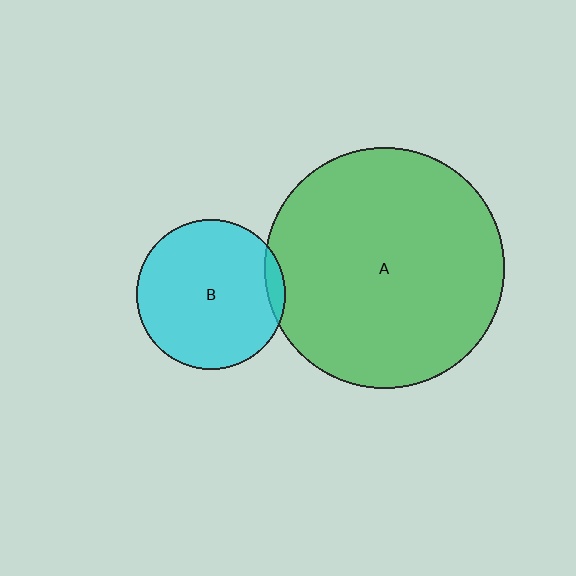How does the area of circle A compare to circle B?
Approximately 2.6 times.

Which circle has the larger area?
Circle A (green).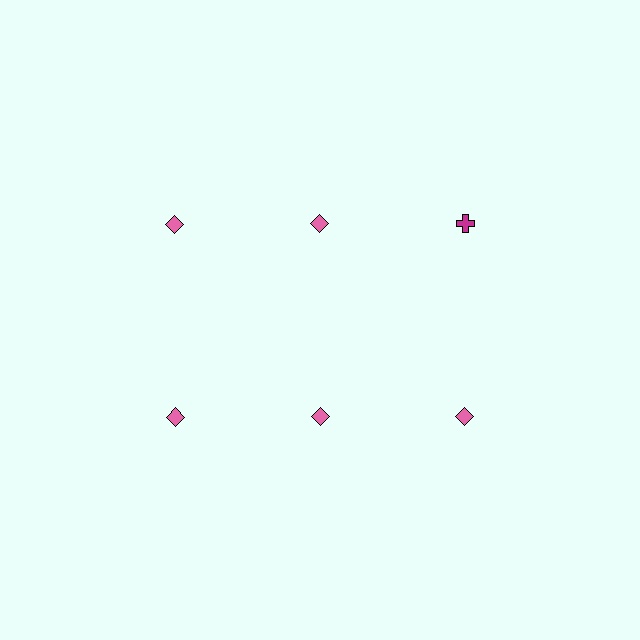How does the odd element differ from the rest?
It differs in both color (magenta instead of pink) and shape (cross instead of diamond).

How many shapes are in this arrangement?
There are 6 shapes arranged in a grid pattern.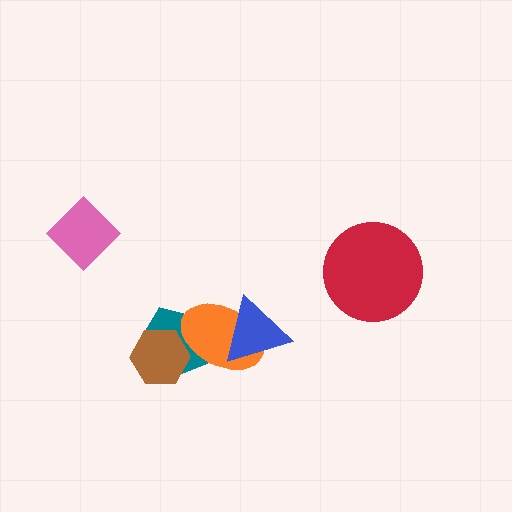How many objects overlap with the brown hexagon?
2 objects overlap with the brown hexagon.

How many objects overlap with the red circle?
0 objects overlap with the red circle.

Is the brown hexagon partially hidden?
Yes, it is partially covered by another shape.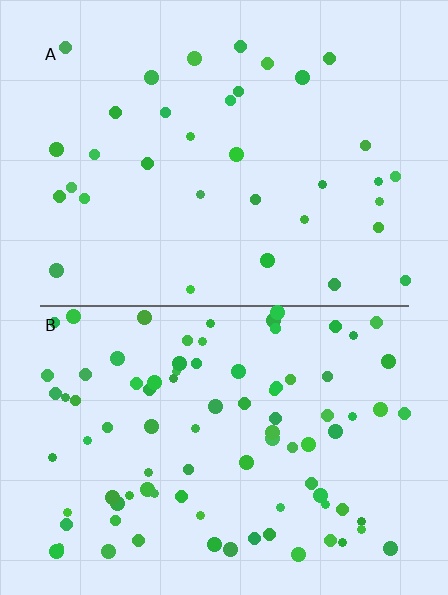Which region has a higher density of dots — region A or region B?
B (the bottom).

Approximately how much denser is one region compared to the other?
Approximately 2.6× — region B over region A.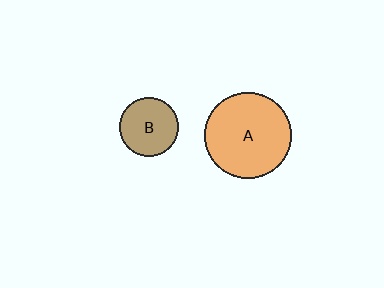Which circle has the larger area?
Circle A (orange).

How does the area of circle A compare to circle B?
Approximately 2.1 times.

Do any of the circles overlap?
No, none of the circles overlap.